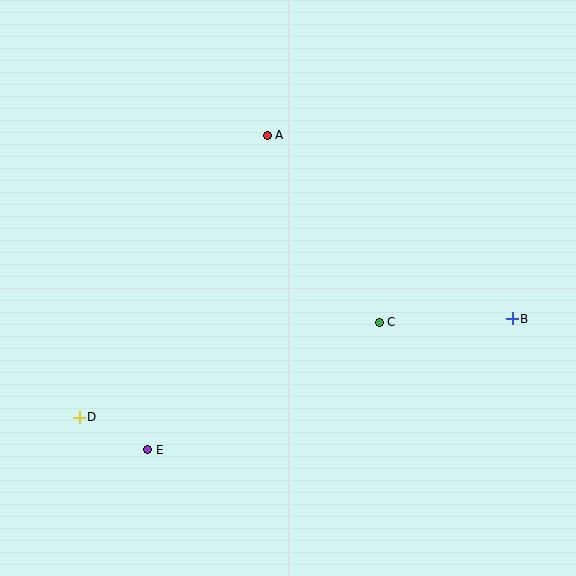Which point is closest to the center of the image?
Point C at (379, 322) is closest to the center.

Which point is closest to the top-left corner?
Point A is closest to the top-left corner.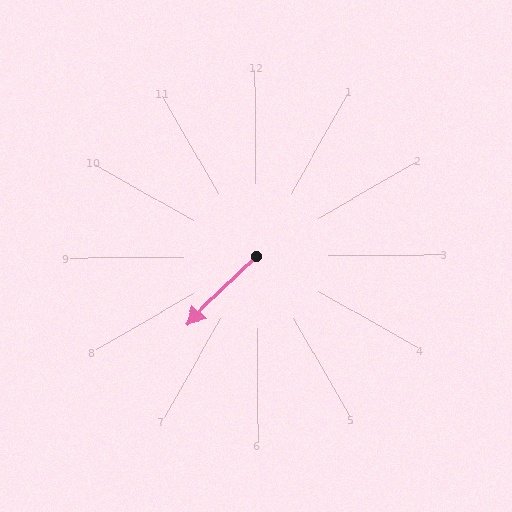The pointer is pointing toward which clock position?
Roughly 8 o'clock.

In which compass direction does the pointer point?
Southwest.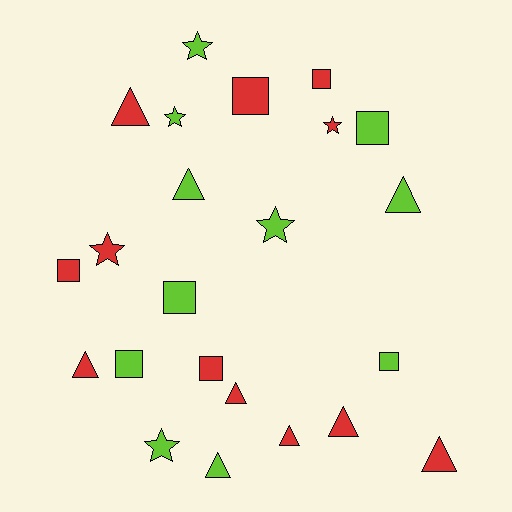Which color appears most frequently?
Red, with 12 objects.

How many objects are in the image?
There are 23 objects.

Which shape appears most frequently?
Triangle, with 9 objects.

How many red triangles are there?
There are 6 red triangles.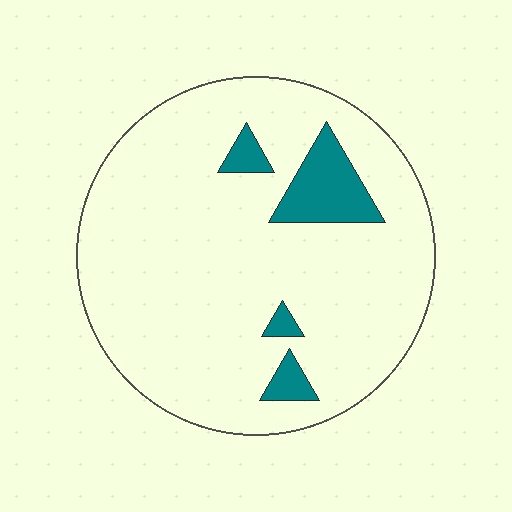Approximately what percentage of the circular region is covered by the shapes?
Approximately 10%.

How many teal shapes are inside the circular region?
4.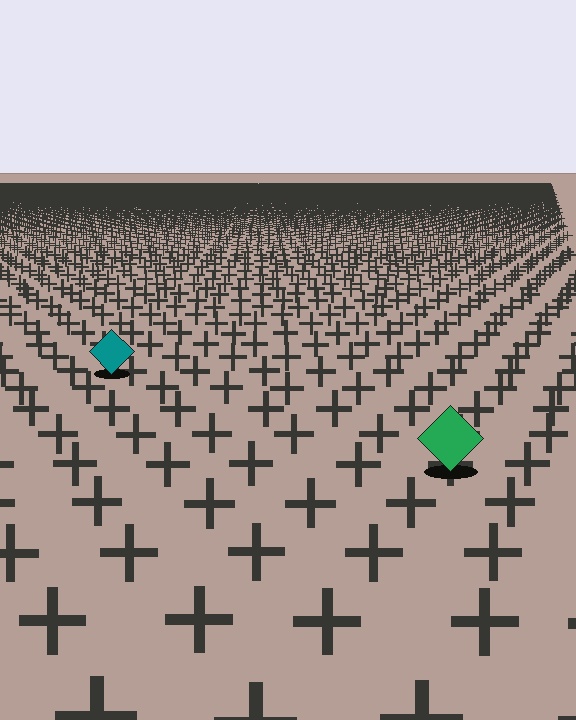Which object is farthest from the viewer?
The teal diamond is farthest from the viewer. It appears smaller and the ground texture around it is denser.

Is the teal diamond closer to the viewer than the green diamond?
No. The green diamond is closer — you can tell from the texture gradient: the ground texture is coarser near it.